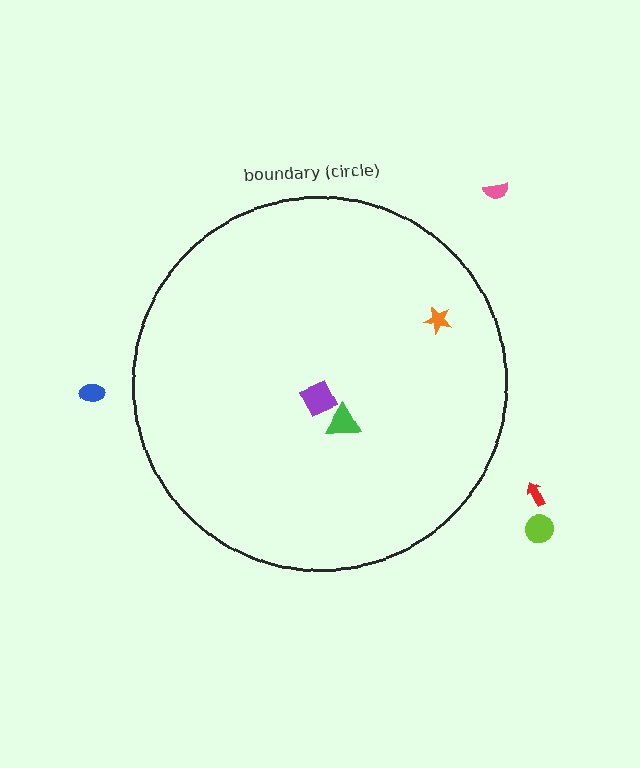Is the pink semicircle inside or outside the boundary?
Outside.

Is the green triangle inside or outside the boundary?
Inside.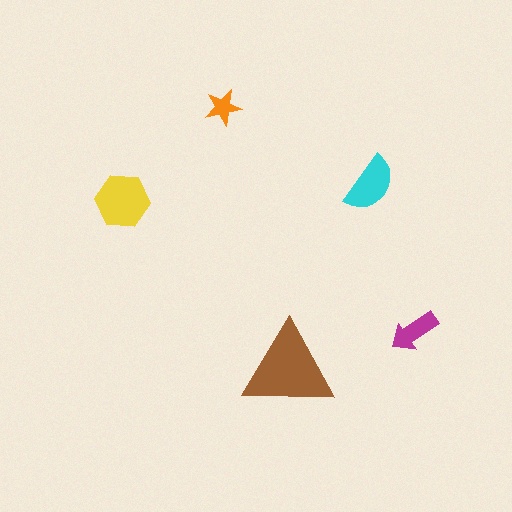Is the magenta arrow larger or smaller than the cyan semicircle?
Smaller.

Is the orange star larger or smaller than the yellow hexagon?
Smaller.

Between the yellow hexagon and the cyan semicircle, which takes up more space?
The yellow hexagon.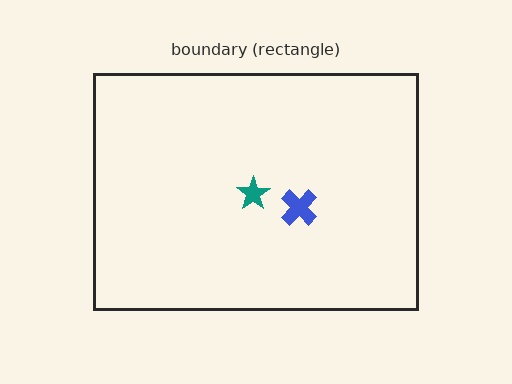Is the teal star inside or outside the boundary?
Inside.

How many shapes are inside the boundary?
2 inside, 0 outside.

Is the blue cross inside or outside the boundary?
Inside.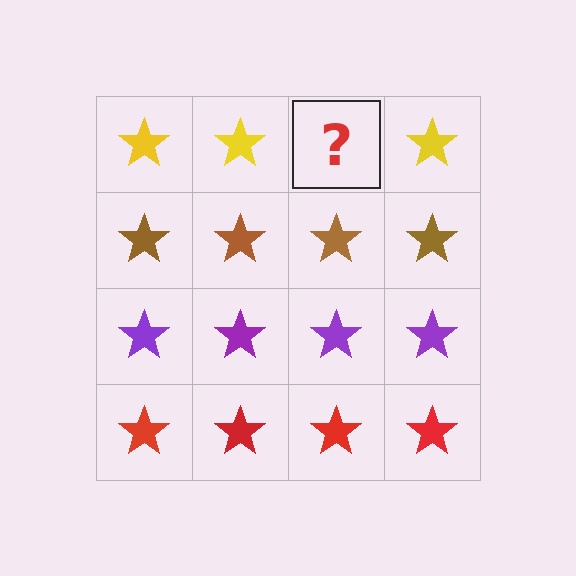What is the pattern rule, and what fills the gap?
The rule is that each row has a consistent color. The gap should be filled with a yellow star.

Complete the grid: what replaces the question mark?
The question mark should be replaced with a yellow star.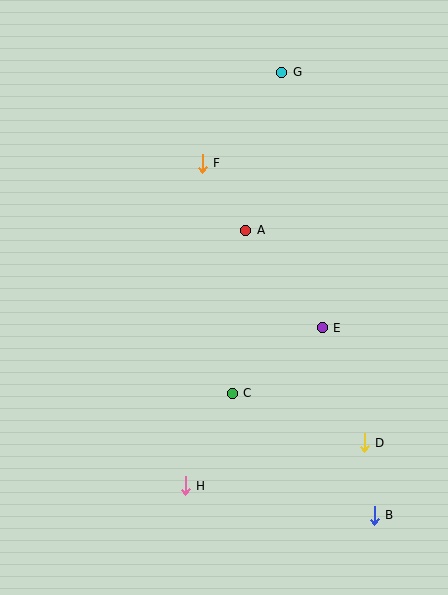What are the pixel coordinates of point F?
Point F is at (202, 163).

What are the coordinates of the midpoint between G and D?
The midpoint between G and D is at (323, 258).